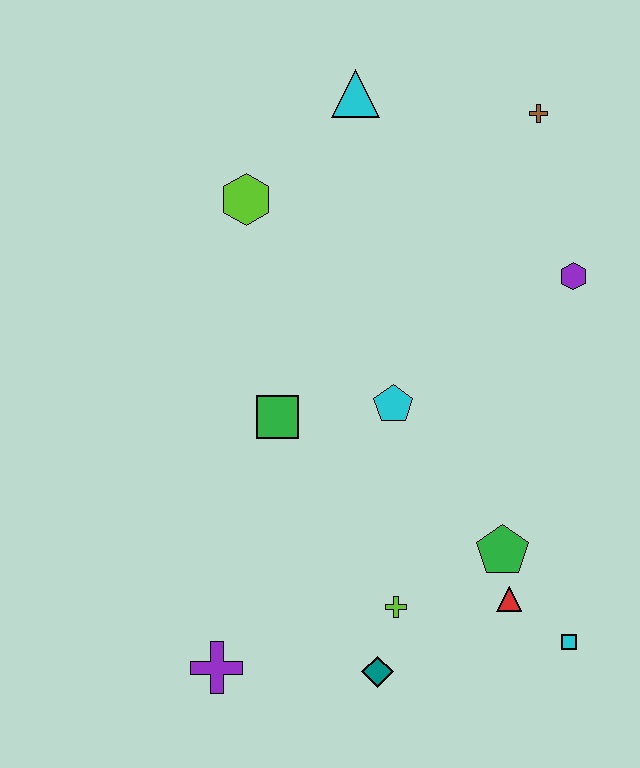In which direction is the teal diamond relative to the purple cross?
The teal diamond is to the right of the purple cross.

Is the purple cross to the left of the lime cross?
Yes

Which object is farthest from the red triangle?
The cyan triangle is farthest from the red triangle.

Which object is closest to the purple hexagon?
The brown cross is closest to the purple hexagon.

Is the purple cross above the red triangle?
No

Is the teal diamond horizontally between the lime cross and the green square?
Yes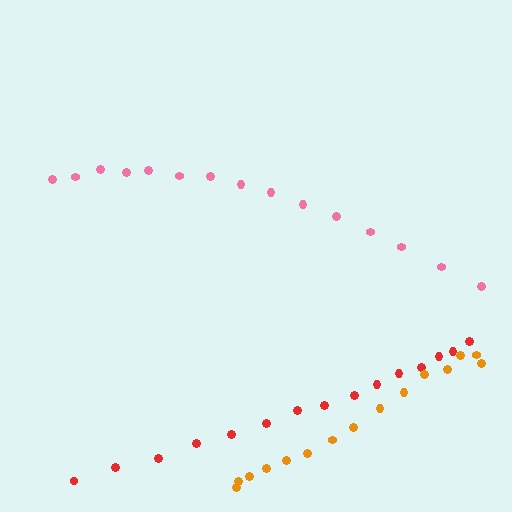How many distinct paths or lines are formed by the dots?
There are 3 distinct paths.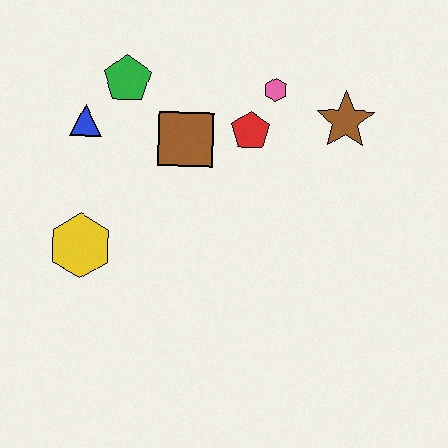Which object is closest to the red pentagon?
The pink hexagon is closest to the red pentagon.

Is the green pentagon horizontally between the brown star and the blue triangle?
Yes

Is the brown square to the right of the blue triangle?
Yes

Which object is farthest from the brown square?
The brown star is farthest from the brown square.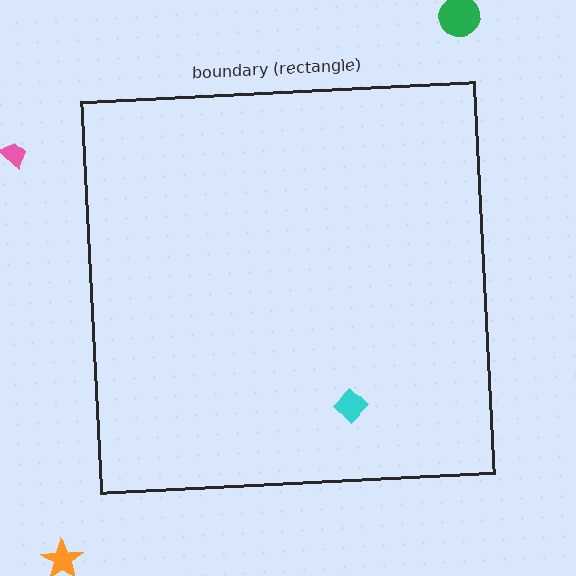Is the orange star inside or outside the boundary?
Outside.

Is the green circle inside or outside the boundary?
Outside.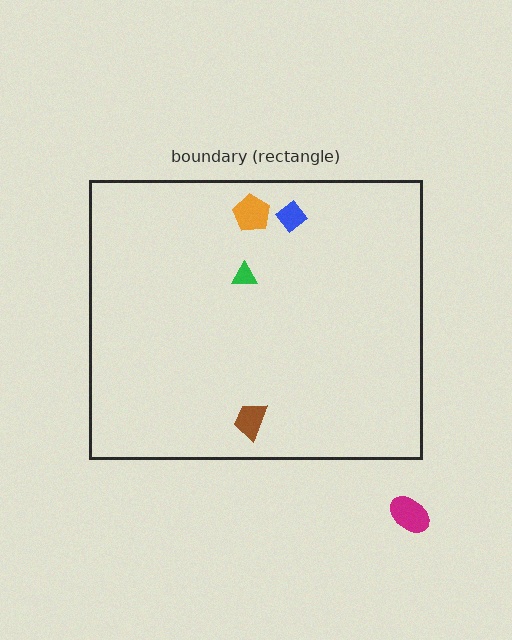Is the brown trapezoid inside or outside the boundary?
Inside.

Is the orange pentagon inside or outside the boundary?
Inside.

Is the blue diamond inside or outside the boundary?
Inside.